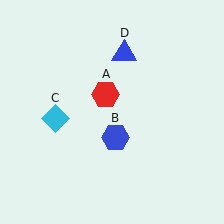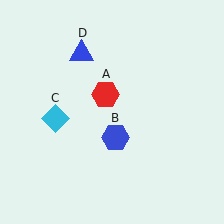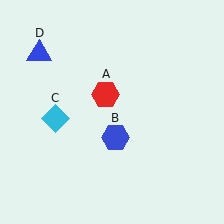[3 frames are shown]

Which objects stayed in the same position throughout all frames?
Red hexagon (object A) and blue hexagon (object B) and cyan diamond (object C) remained stationary.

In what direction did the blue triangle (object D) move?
The blue triangle (object D) moved left.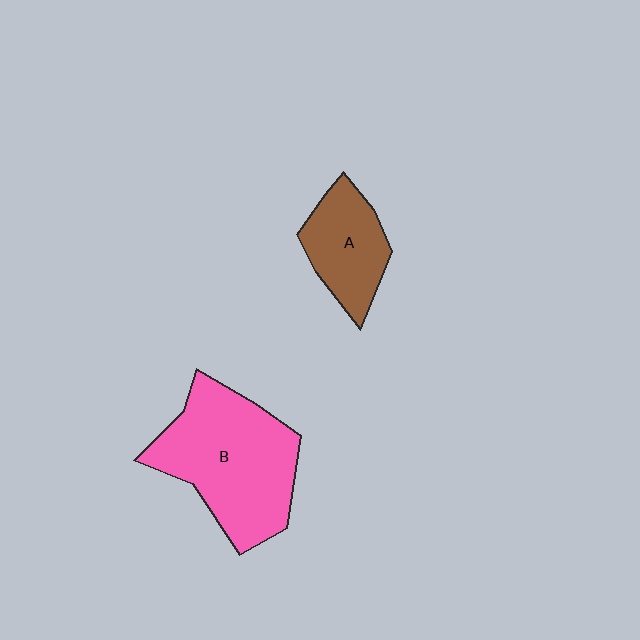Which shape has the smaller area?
Shape A (brown).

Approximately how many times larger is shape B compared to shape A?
Approximately 2.0 times.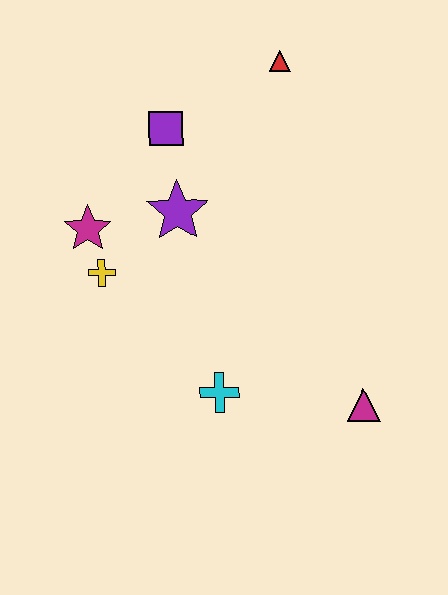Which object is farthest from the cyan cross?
The red triangle is farthest from the cyan cross.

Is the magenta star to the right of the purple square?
No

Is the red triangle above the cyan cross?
Yes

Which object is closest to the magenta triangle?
The cyan cross is closest to the magenta triangle.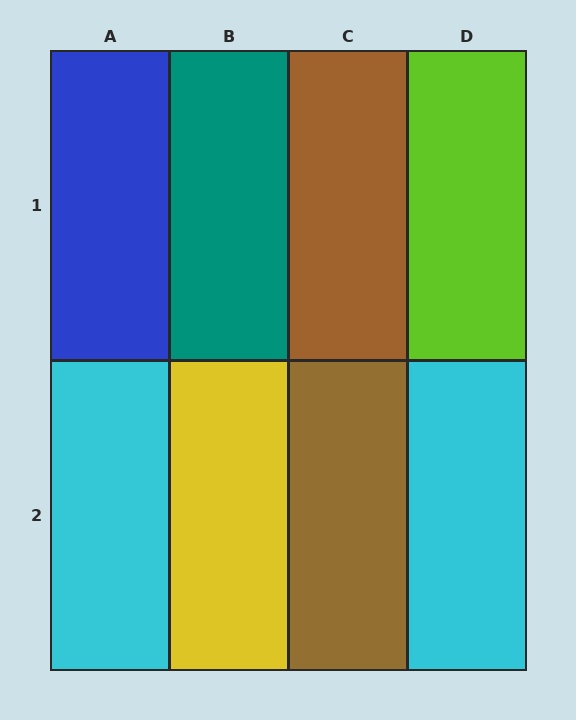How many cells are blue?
1 cell is blue.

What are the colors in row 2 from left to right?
Cyan, yellow, brown, cyan.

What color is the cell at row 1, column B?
Teal.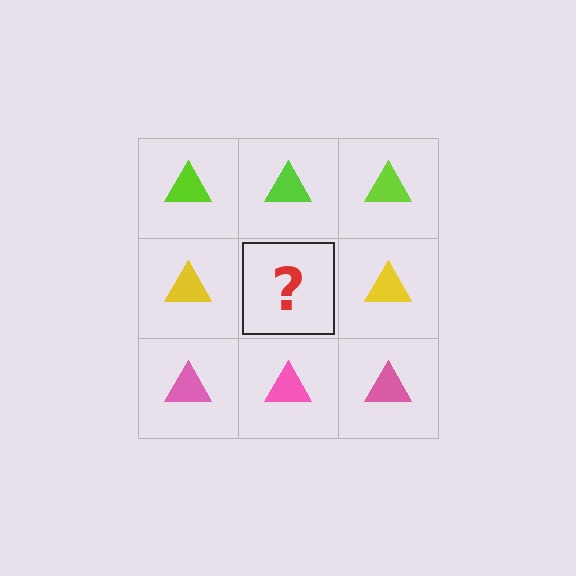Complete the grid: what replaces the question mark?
The question mark should be replaced with a yellow triangle.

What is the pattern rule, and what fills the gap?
The rule is that each row has a consistent color. The gap should be filled with a yellow triangle.